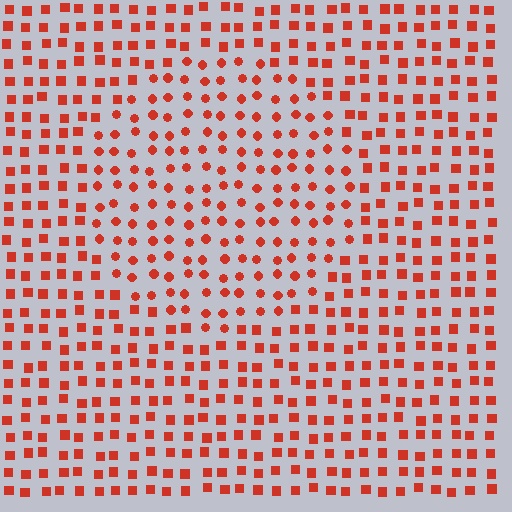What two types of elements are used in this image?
The image uses circles inside the circle region and squares outside it.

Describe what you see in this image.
The image is filled with small red elements arranged in a uniform grid. A circle-shaped region contains circles, while the surrounding area contains squares. The boundary is defined purely by the change in element shape.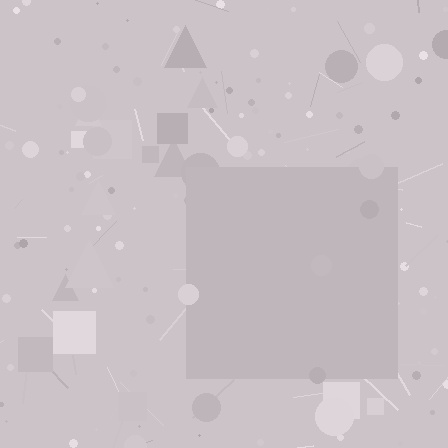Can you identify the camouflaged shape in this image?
The camouflaged shape is a square.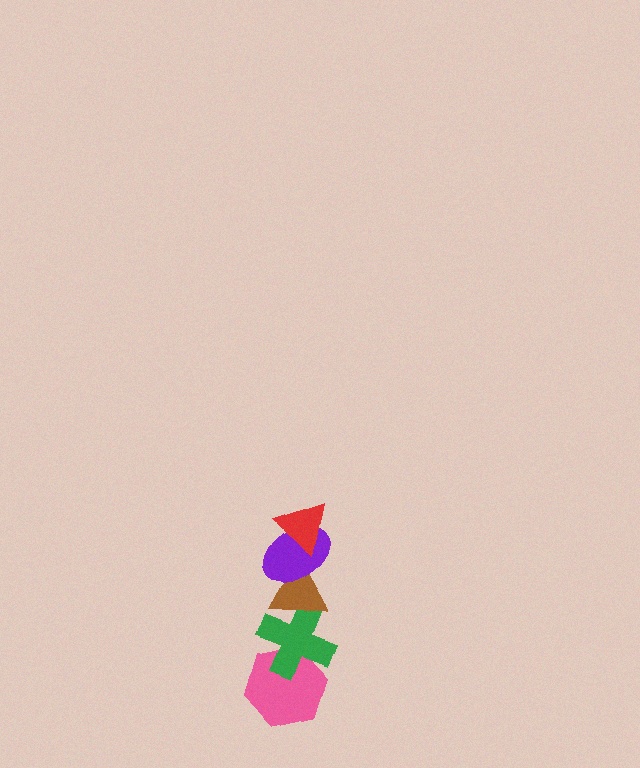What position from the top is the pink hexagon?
The pink hexagon is 5th from the top.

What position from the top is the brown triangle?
The brown triangle is 3rd from the top.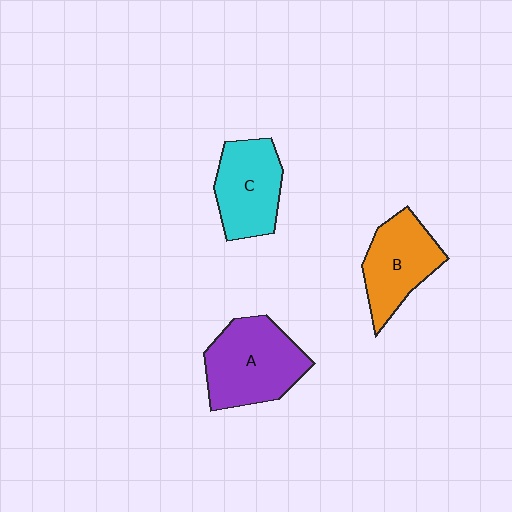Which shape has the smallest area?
Shape C (cyan).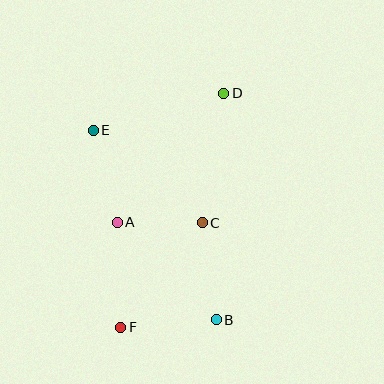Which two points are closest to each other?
Points A and C are closest to each other.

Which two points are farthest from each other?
Points D and F are farthest from each other.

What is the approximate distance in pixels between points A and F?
The distance between A and F is approximately 105 pixels.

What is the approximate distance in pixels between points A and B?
The distance between A and B is approximately 139 pixels.